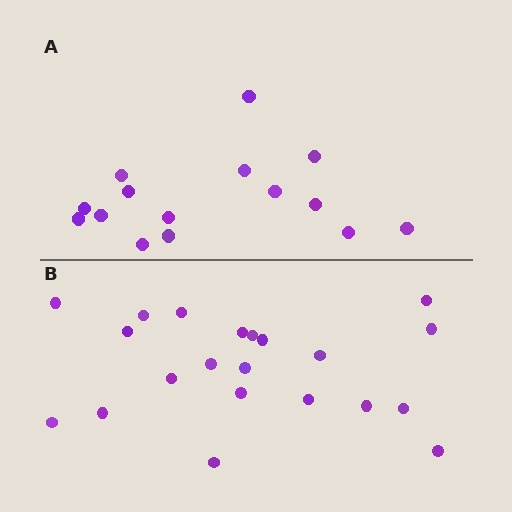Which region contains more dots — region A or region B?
Region B (the bottom region) has more dots.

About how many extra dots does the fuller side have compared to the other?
Region B has about 6 more dots than region A.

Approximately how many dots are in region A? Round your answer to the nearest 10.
About 20 dots. (The exact count is 15, which rounds to 20.)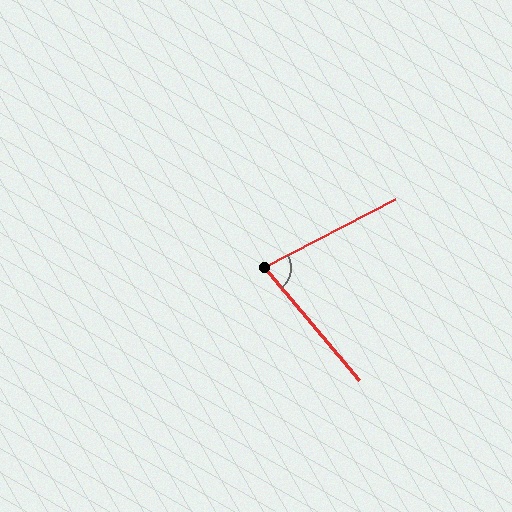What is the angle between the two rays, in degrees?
Approximately 78 degrees.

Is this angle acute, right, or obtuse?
It is acute.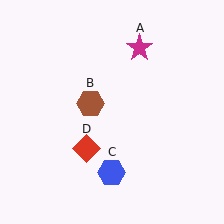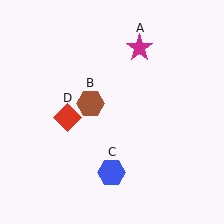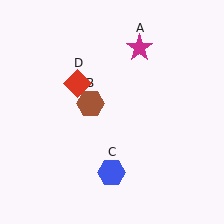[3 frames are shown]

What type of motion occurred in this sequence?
The red diamond (object D) rotated clockwise around the center of the scene.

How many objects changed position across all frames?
1 object changed position: red diamond (object D).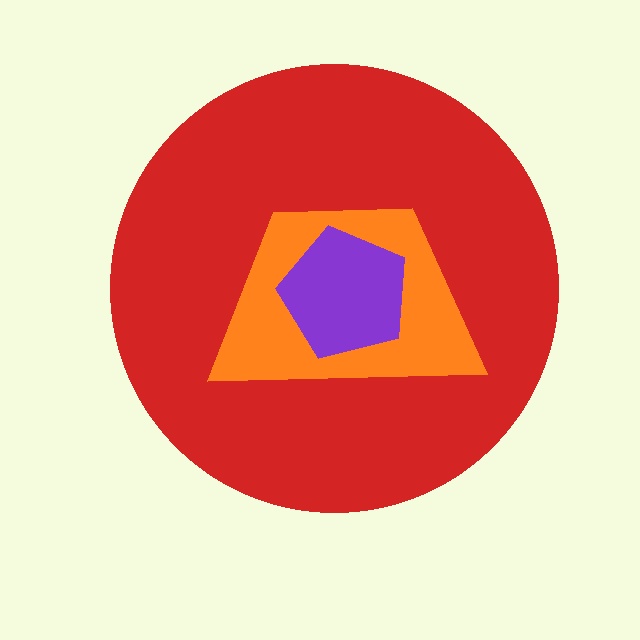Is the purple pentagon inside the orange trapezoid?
Yes.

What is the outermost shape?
The red circle.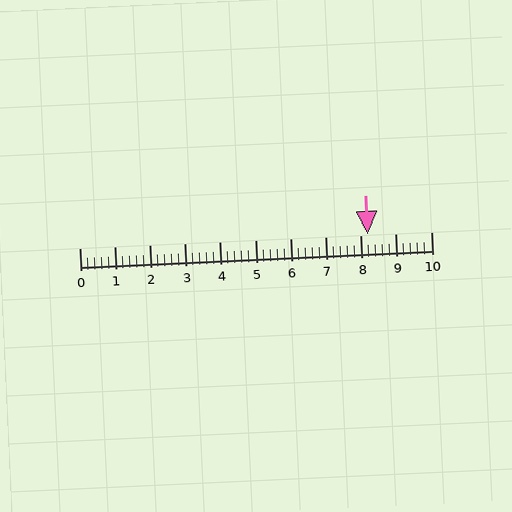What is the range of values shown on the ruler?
The ruler shows values from 0 to 10.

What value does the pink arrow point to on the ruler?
The pink arrow points to approximately 8.2.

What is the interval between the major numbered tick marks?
The major tick marks are spaced 1 units apart.